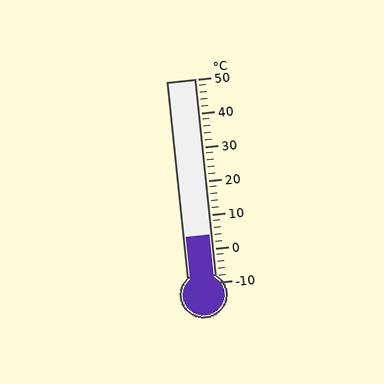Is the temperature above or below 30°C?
The temperature is below 30°C.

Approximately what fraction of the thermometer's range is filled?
The thermometer is filled to approximately 25% of its range.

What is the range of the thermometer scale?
The thermometer scale ranges from -10°C to 50°C.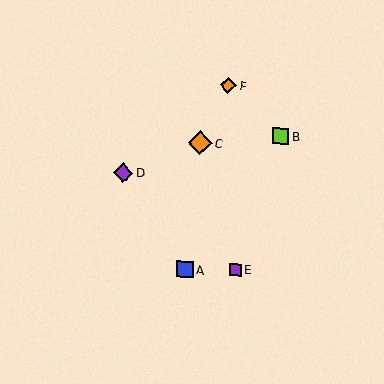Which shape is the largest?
The orange diamond (labeled C) is the largest.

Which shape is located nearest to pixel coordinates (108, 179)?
The purple diamond (labeled D) at (123, 173) is nearest to that location.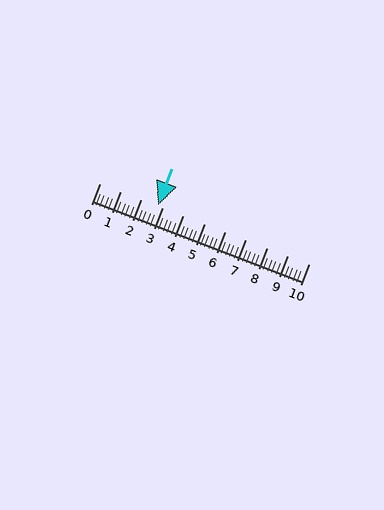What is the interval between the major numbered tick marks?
The major tick marks are spaced 1 units apart.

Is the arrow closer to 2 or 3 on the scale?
The arrow is closer to 3.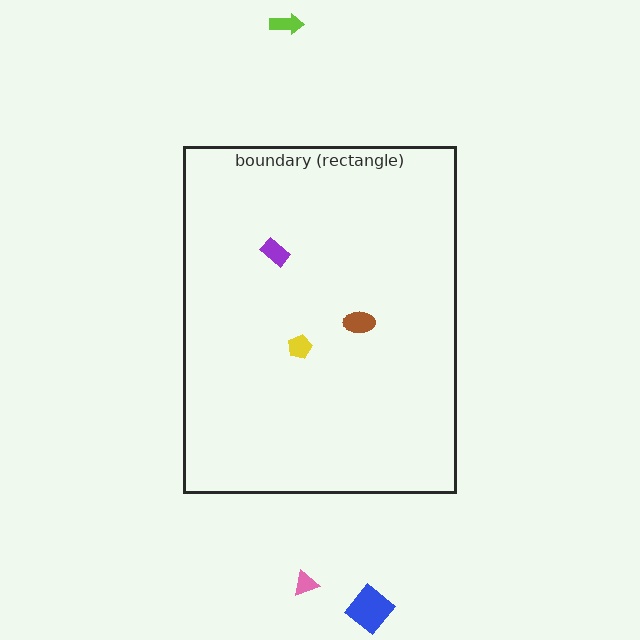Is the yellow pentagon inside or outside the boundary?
Inside.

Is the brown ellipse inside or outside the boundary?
Inside.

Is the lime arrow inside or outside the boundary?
Outside.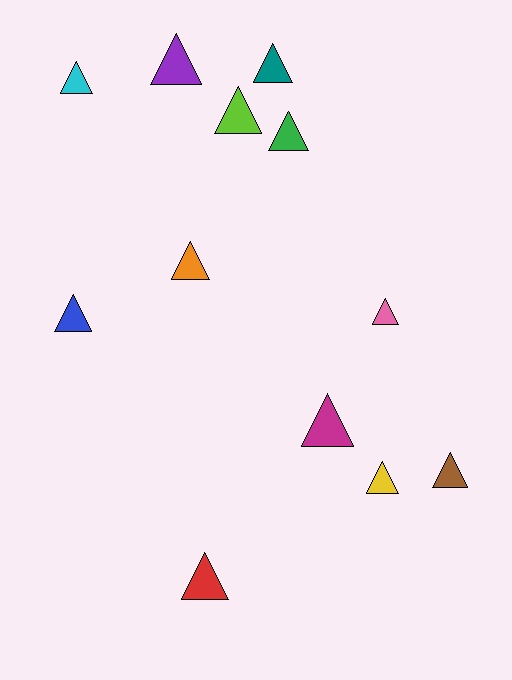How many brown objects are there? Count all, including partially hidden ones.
There is 1 brown object.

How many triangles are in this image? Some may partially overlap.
There are 12 triangles.